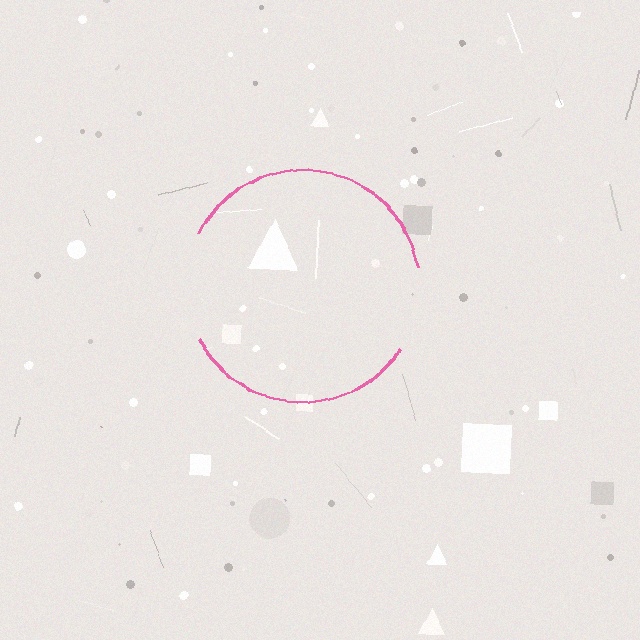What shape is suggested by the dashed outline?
The dashed outline suggests a circle.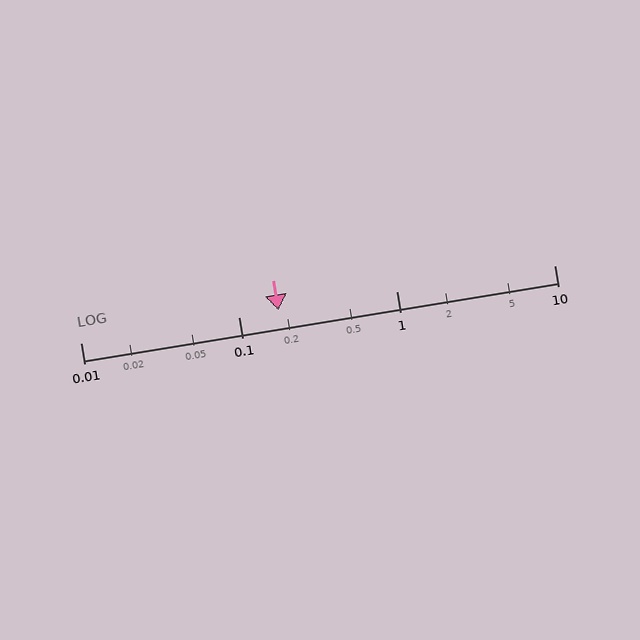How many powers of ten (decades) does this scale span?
The scale spans 3 decades, from 0.01 to 10.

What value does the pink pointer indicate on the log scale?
The pointer indicates approximately 0.18.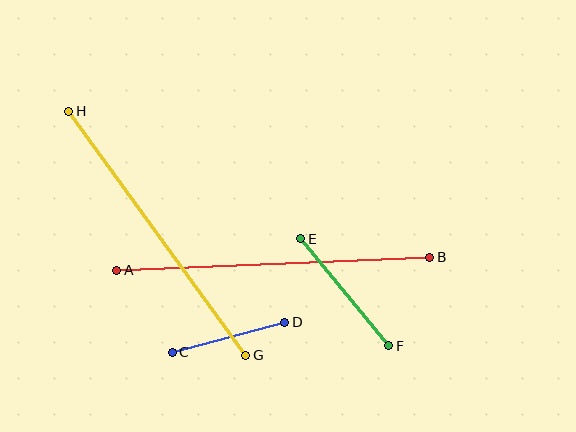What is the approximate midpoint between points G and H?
The midpoint is at approximately (157, 233) pixels.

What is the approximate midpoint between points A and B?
The midpoint is at approximately (273, 264) pixels.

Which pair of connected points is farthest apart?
Points A and B are farthest apart.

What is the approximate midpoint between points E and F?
The midpoint is at approximately (345, 292) pixels.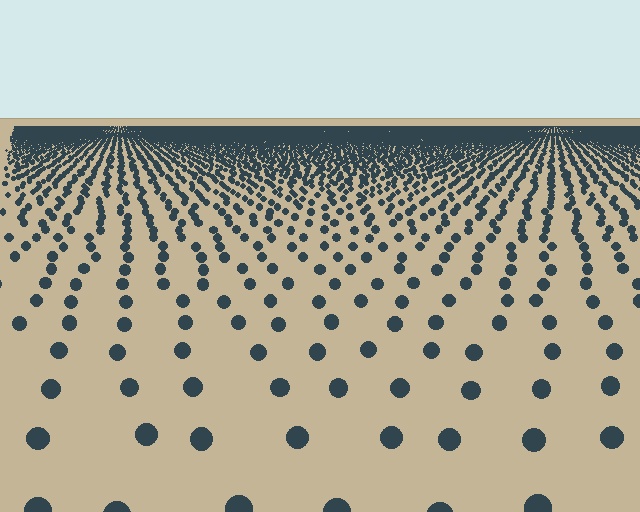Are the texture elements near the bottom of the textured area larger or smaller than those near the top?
Larger. Near the bottom, elements are closer to the viewer and appear at a bigger on-screen size.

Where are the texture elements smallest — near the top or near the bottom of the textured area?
Near the top.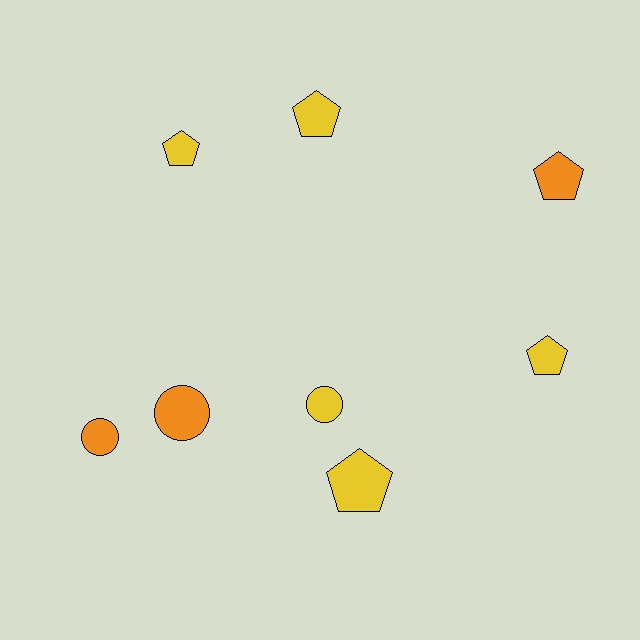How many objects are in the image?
There are 8 objects.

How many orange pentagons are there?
There is 1 orange pentagon.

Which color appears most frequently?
Yellow, with 5 objects.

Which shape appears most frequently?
Pentagon, with 5 objects.